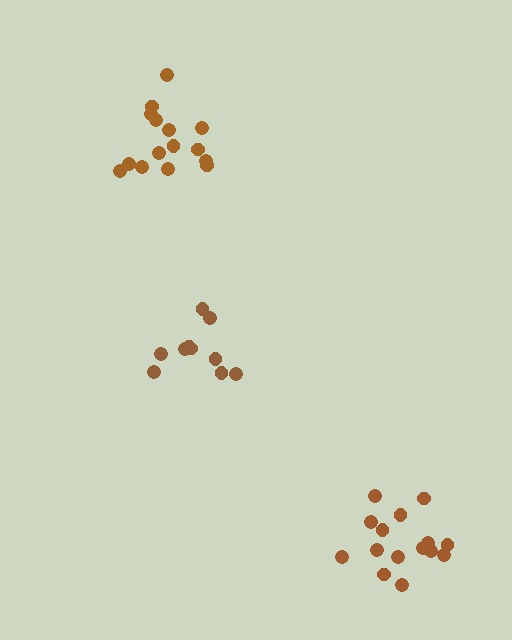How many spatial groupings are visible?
There are 3 spatial groupings.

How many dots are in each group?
Group 1: 15 dots, Group 2: 15 dots, Group 3: 10 dots (40 total).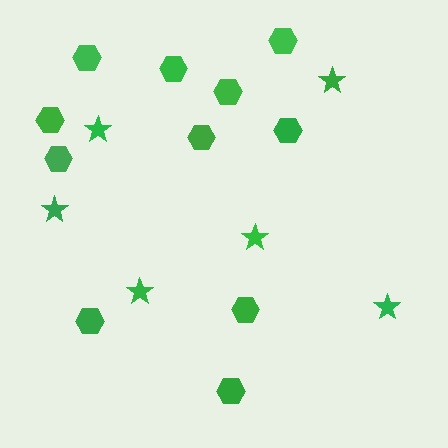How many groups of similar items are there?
There are 2 groups: one group of hexagons (11) and one group of stars (6).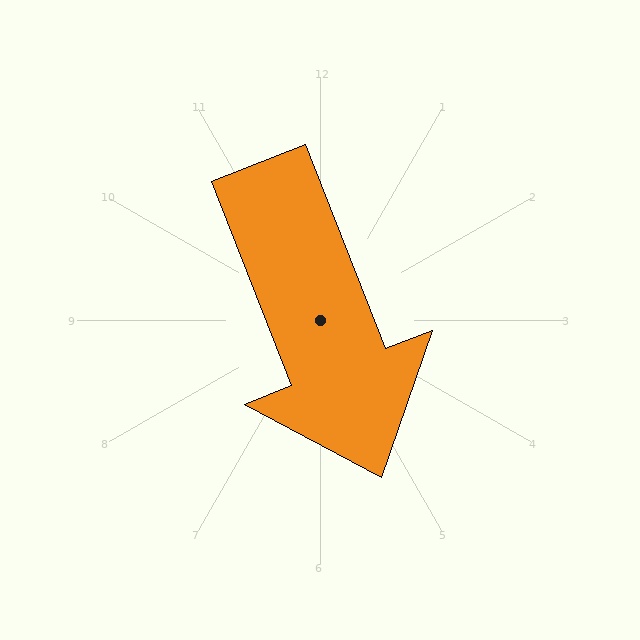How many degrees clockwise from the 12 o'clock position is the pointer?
Approximately 159 degrees.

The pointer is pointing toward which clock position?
Roughly 5 o'clock.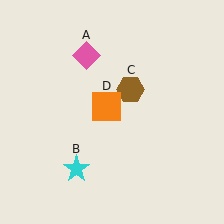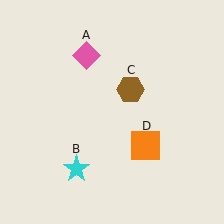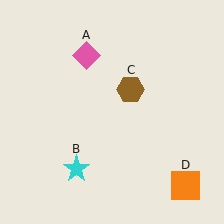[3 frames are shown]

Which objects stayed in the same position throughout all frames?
Pink diamond (object A) and cyan star (object B) and brown hexagon (object C) remained stationary.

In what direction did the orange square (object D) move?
The orange square (object D) moved down and to the right.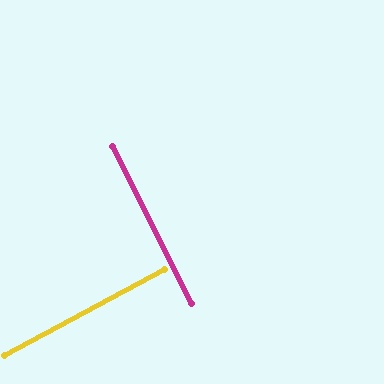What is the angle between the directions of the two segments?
Approximately 88 degrees.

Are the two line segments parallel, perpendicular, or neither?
Perpendicular — they meet at approximately 88°.